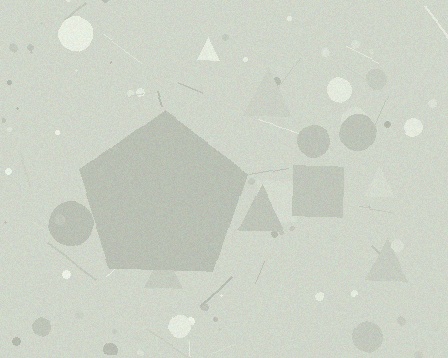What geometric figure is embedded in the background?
A pentagon is embedded in the background.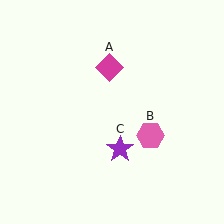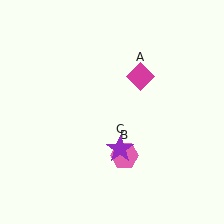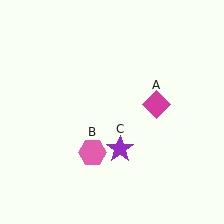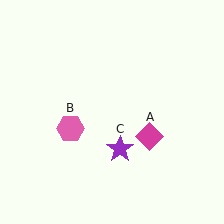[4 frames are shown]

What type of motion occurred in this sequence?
The magenta diamond (object A), pink hexagon (object B) rotated clockwise around the center of the scene.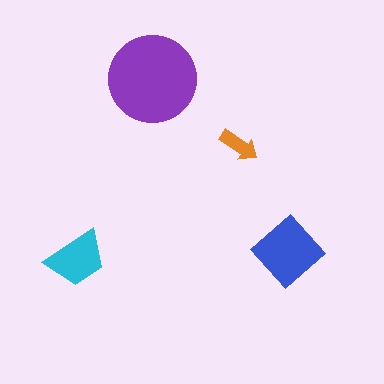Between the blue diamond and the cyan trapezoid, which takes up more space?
The blue diamond.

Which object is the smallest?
The orange arrow.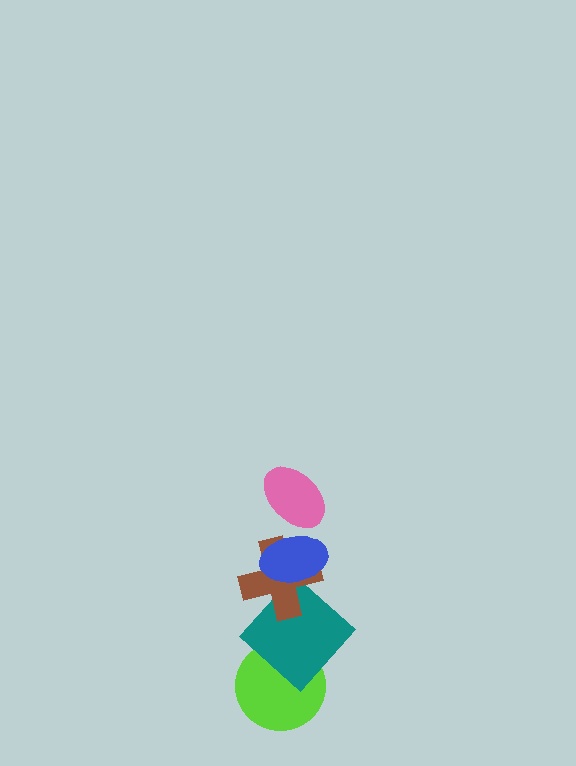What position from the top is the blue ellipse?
The blue ellipse is 2nd from the top.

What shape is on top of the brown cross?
The blue ellipse is on top of the brown cross.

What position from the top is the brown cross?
The brown cross is 3rd from the top.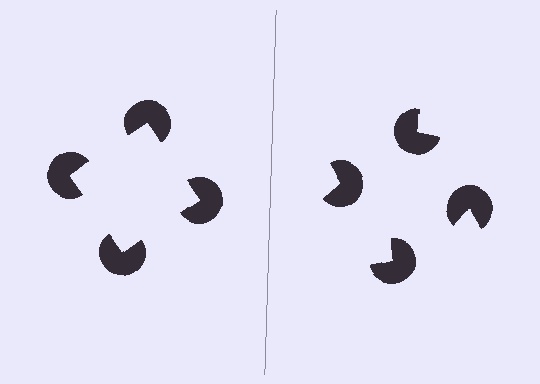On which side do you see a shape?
An illusory square appears on the left side. On the right side the wedge cuts are rotated, so no coherent shape forms.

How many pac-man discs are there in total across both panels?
8 — 4 on each side.